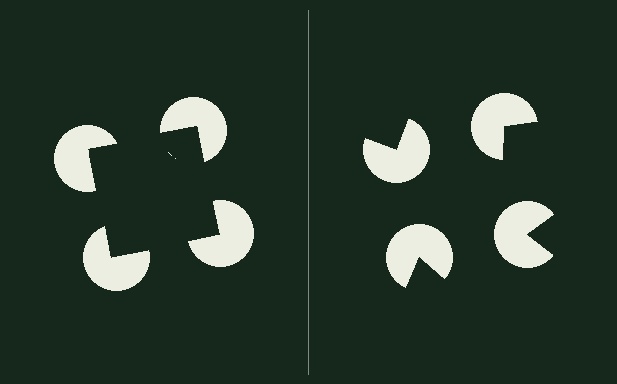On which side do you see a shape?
An illusory square appears on the left side. On the right side the wedge cuts are rotated, so no coherent shape forms.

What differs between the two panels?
The pac-man discs are positioned identically on both sides; only the wedge orientations differ. On the left they align to a square; on the right they are misaligned.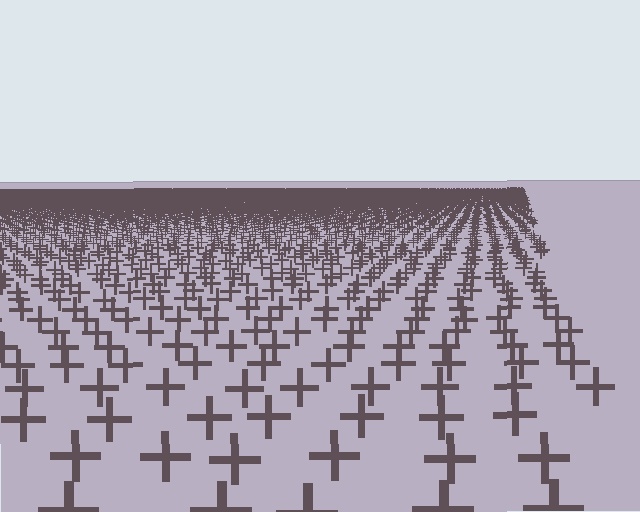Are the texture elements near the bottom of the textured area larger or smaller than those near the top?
Larger. Near the bottom, elements are closer to the viewer and appear at a bigger on-screen size.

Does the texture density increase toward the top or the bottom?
Density increases toward the top.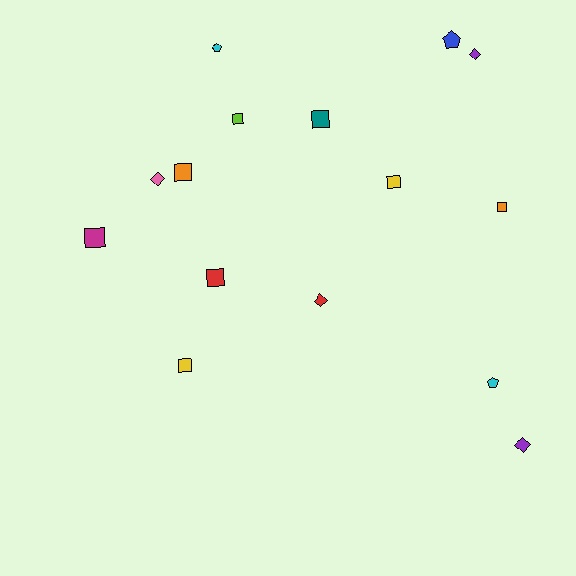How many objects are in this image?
There are 15 objects.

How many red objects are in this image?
There are 2 red objects.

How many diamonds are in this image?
There are 4 diamonds.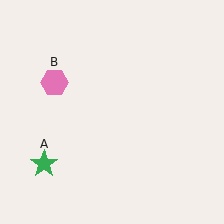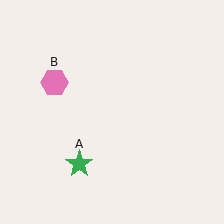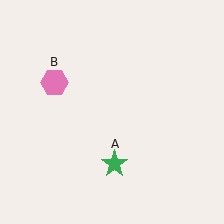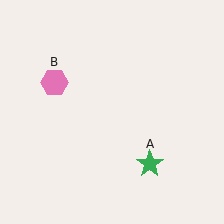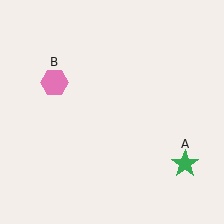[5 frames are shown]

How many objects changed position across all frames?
1 object changed position: green star (object A).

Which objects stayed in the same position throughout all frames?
Pink hexagon (object B) remained stationary.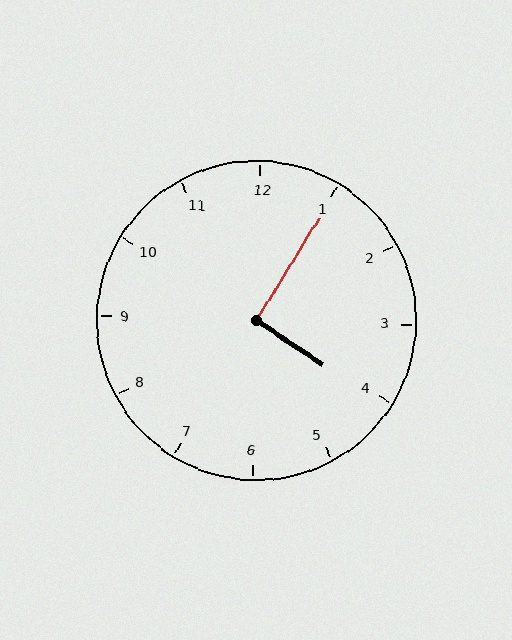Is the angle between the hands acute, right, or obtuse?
It is right.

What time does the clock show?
4:05.